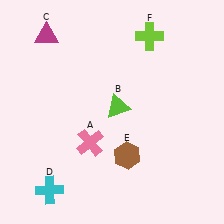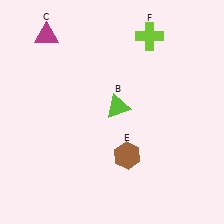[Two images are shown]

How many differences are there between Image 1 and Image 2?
There are 2 differences between the two images.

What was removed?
The pink cross (A), the cyan cross (D) were removed in Image 2.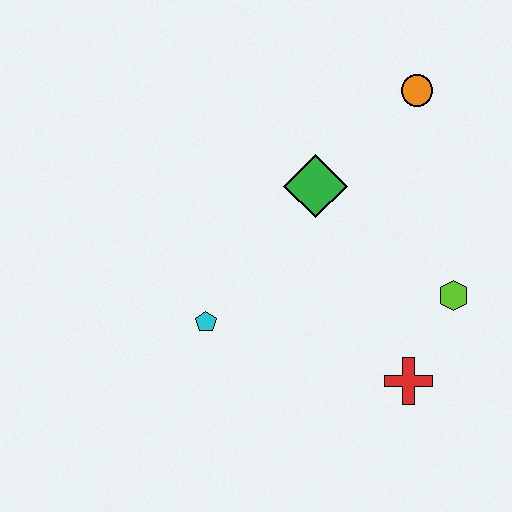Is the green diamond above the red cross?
Yes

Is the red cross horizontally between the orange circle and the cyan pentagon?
Yes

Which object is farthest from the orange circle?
The cyan pentagon is farthest from the orange circle.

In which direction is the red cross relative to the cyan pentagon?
The red cross is to the right of the cyan pentagon.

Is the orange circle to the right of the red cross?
Yes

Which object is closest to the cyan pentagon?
The green diamond is closest to the cyan pentagon.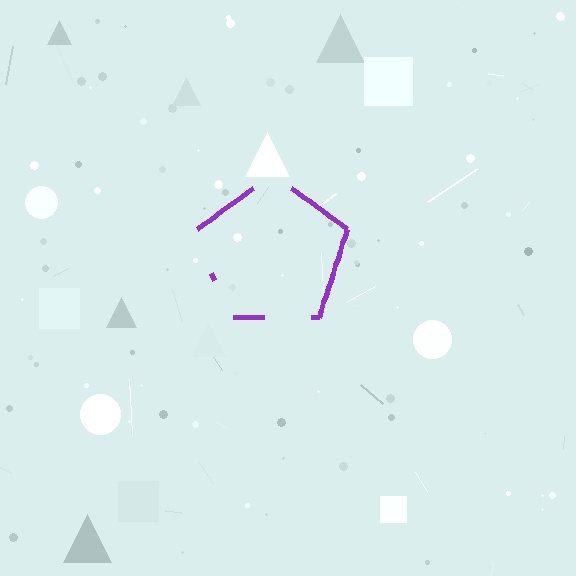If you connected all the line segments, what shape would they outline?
They would outline a pentagon.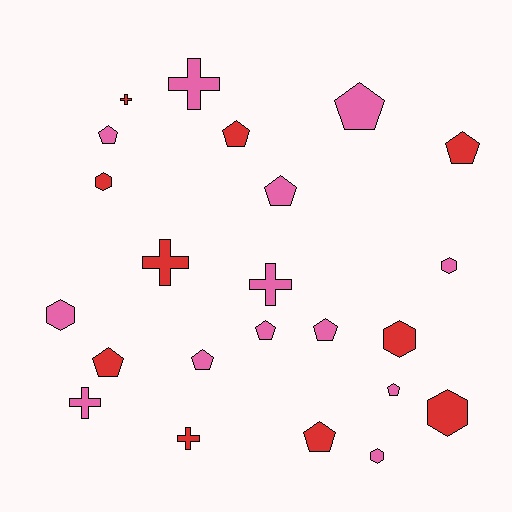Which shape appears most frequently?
Pentagon, with 11 objects.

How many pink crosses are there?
There are 3 pink crosses.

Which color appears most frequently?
Pink, with 13 objects.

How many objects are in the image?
There are 23 objects.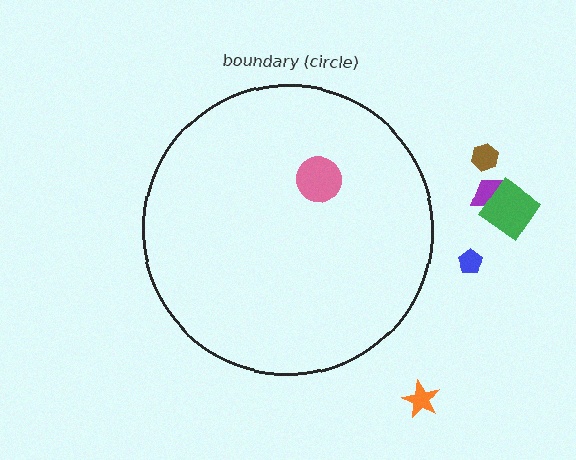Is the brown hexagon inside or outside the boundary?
Outside.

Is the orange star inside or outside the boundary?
Outside.